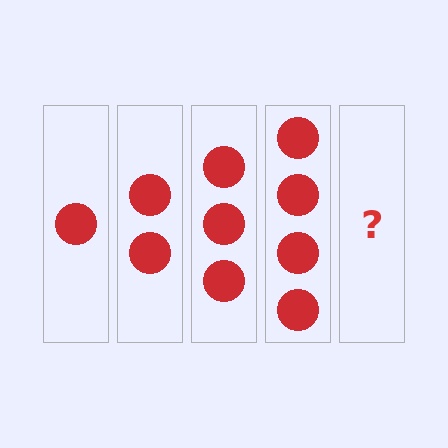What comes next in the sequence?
The next element should be 5 circles.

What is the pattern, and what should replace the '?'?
The pattern is that each step adds one more circle. The '?' should be 5 circles.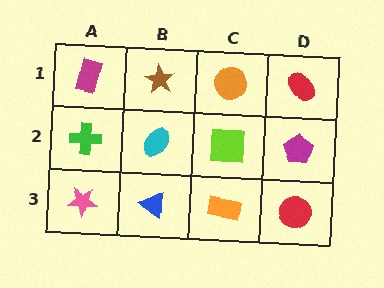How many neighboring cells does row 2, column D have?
3.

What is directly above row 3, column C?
A lime square.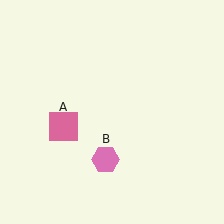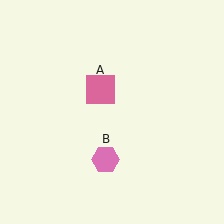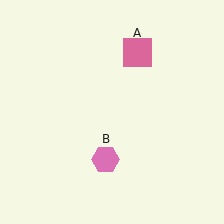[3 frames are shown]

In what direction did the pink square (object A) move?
The pink square (object A) moved up and to the right.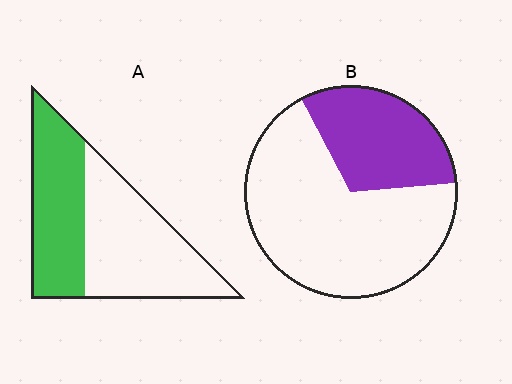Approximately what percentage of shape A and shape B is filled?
A is approximately 45% and B is approximately 30%.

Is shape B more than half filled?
No.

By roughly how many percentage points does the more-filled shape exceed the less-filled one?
By roughly 15 percentage points (A over B).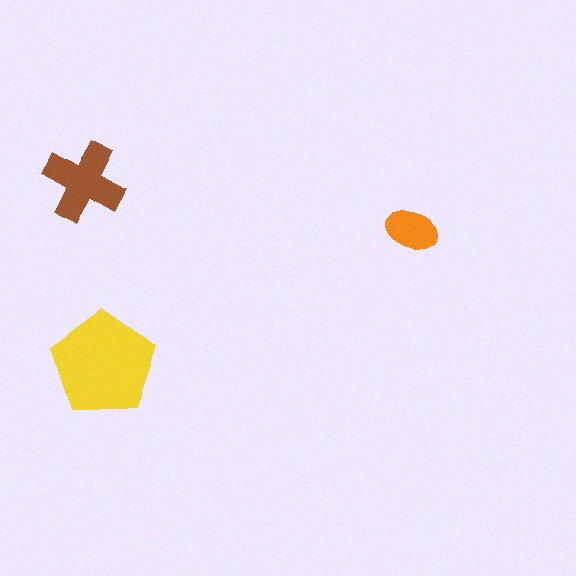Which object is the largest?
The yellow pentagon.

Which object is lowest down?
The yellow pentagon is bottommost.